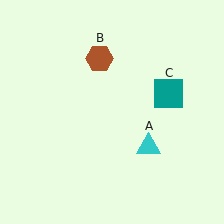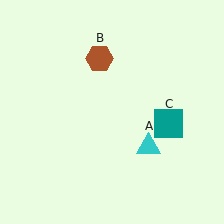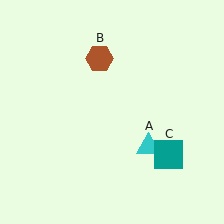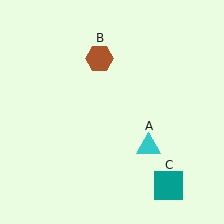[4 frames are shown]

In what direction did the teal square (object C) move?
The teal square (object C) moved down.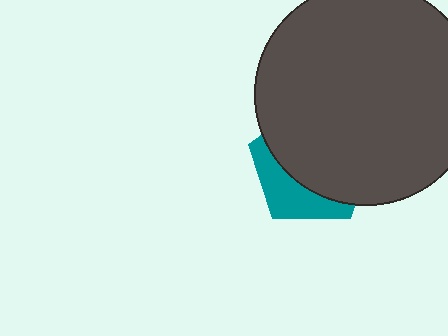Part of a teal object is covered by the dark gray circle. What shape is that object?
It is a pentagon.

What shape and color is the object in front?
The object in front is a dark gray circle.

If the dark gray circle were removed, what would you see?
You would see the complete teal pentagon.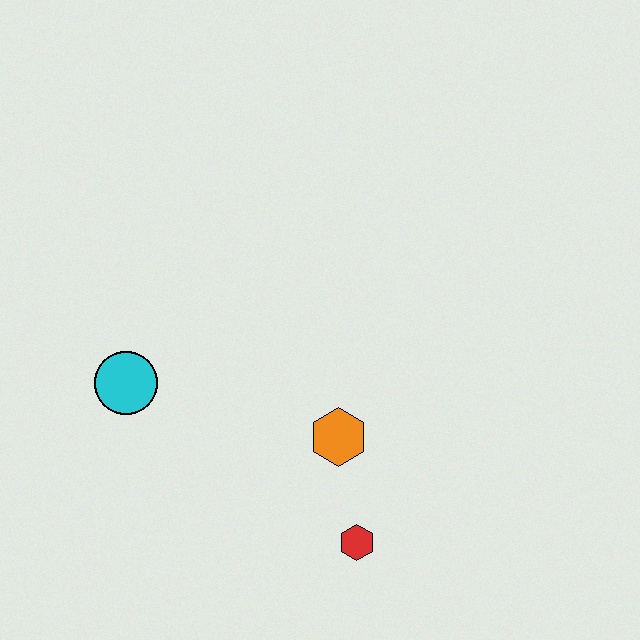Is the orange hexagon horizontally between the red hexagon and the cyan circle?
Yes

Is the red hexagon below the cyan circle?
Yes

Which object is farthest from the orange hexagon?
The cyan circle is farthest from the orange hexagon.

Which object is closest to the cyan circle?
The orange hexagon is closest to the cyan circle.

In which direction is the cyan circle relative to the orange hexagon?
The cyan circle is to the left of the orange hexagon.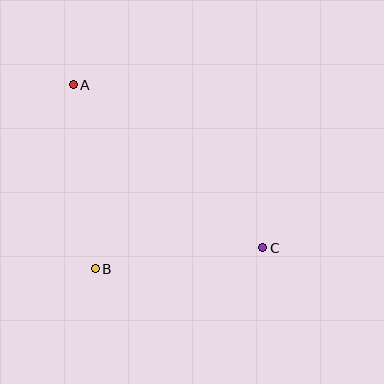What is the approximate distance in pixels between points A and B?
The distance between A and B is approximately 185 pixels.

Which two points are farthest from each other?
Points A and C are farthest from each other.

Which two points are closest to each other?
Points B and C are closest to each other.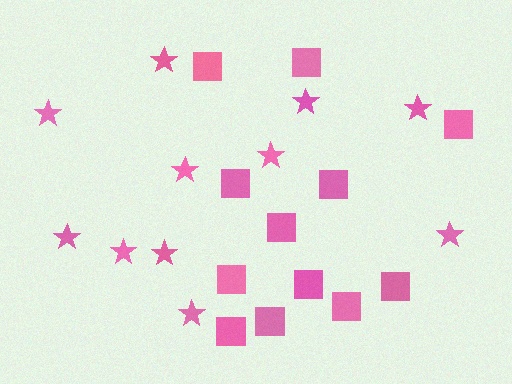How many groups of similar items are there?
There are 2 groups: one group of stars (11) and one group of squares (12).